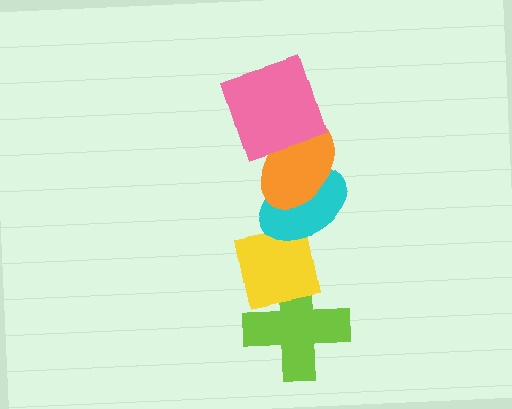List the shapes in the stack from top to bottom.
From top to bottom: the pink square, the orange ellipse, the cyan ellipse, the yellow square, the lime cross.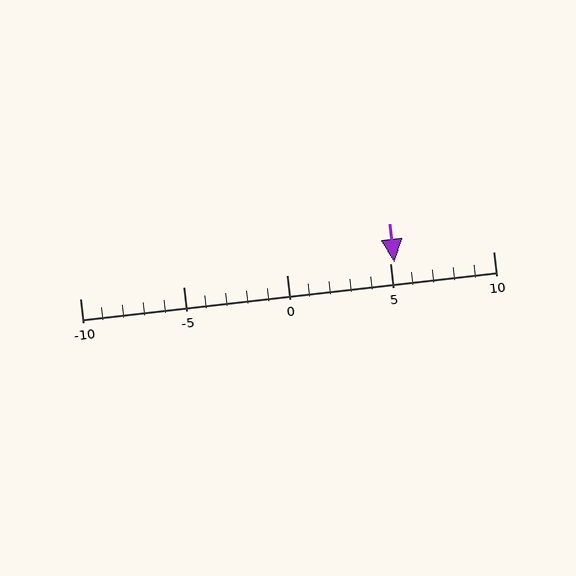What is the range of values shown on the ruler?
The ruler shows values from -10 to 10.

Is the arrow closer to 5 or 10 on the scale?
The arrow is closer to 5.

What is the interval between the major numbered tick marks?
The major tick marks are spaced 5 units apart.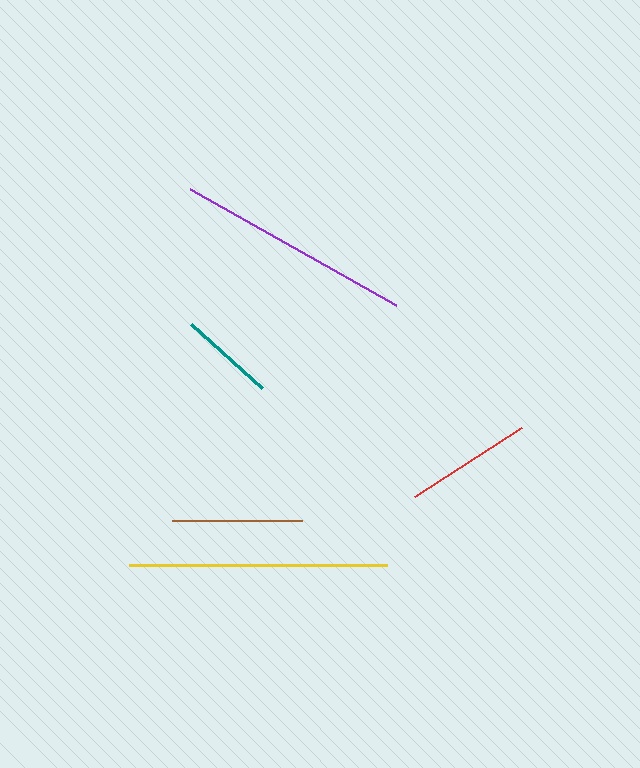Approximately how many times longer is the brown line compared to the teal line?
The brown line is approximately 1.4 times the length of the teal line.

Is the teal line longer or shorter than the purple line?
The purple line is longer than the teal line.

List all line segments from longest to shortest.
From longest to shortest: yellow, purple, brown, red, teal.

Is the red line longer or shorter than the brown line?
The brown line is longer than the red line.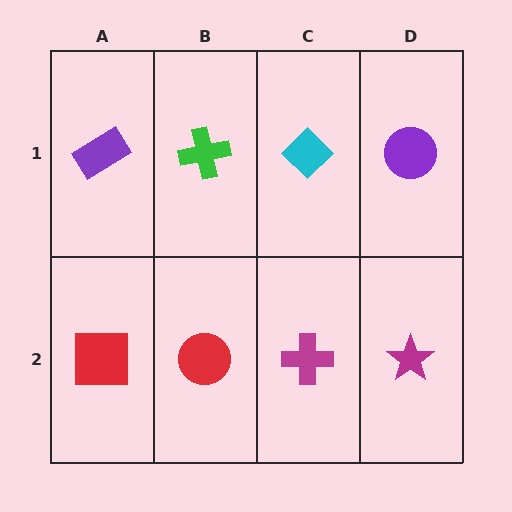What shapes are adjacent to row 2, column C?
A cyan diamond (row 1, column C), a red circle (row 2, column B), a magenta star (row 2, column D).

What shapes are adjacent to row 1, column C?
A magenta cross (row 2, column C), a green cross (row 1, column B), a purple circle (row 1, column D).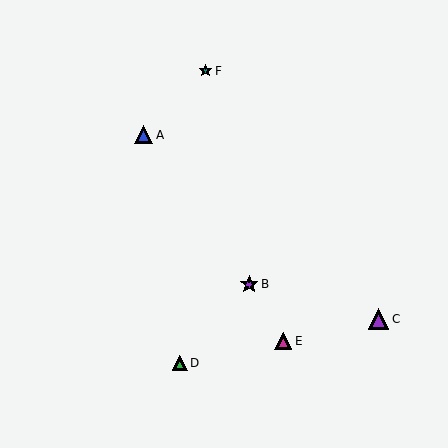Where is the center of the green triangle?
The center of the green triangle is at (180, 363).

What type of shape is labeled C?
Shape C is a purple triangle.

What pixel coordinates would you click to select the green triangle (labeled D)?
Click at (180, 363) to select the green triangle D.